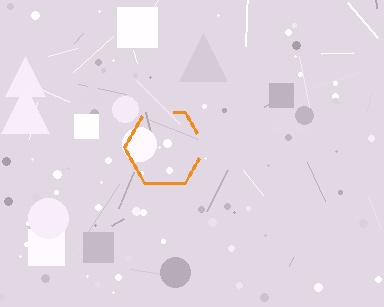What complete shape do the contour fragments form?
The contour fragments form a hexagon.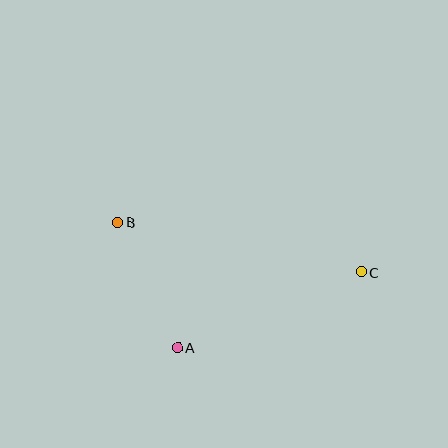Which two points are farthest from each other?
Points B and C are farthest from each other.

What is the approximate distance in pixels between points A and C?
The distance between A and C is approximately 199 pixels.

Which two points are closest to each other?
Points A and B are closest to each other.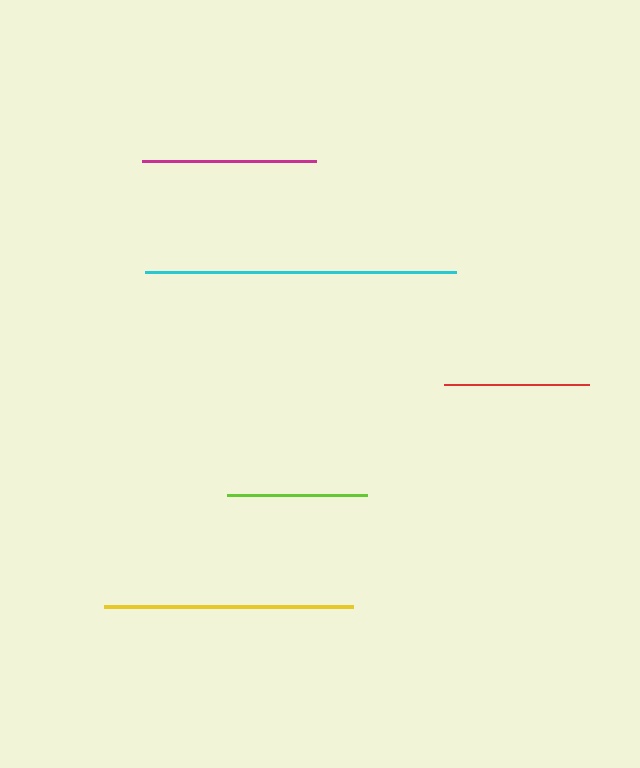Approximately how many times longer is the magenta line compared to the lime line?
The magenta line is approximately 1.3 times the length of the lime line.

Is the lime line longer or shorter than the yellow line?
The yellow line is longer than the lime line.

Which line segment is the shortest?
The lime line is the shortest at approximately 139 pixels.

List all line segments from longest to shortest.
From longest to shortest: cyan, yellow, magenta, red, lime.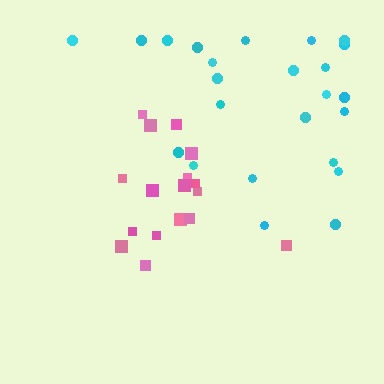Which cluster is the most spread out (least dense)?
Cyan.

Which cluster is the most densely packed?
Pink.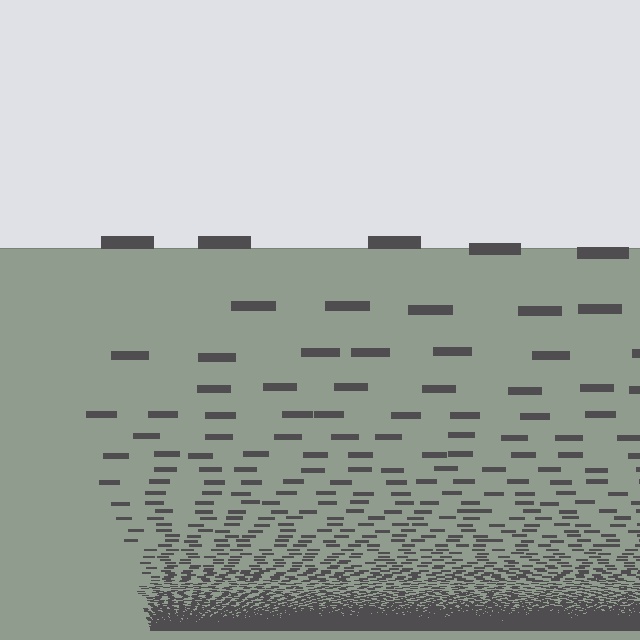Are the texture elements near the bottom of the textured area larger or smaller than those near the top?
Smaller. The gradient is inverted — elements near the bottom are smaller and denser.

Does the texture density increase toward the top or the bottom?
Density increases toward the bottom.